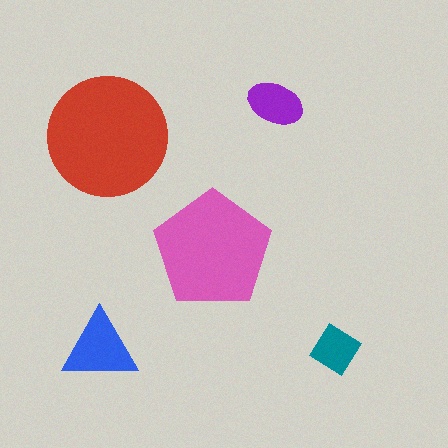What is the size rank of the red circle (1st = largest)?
1st.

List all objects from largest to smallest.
The red circle, the pink pentagon, the blue triangle, the purple ellipse, the teal diamond.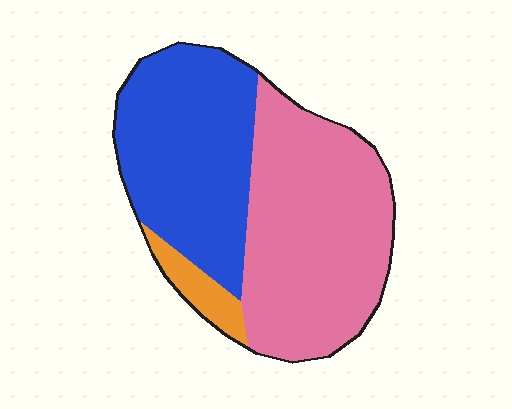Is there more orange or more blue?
Blue.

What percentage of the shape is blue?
Blue covers 42% of the shape.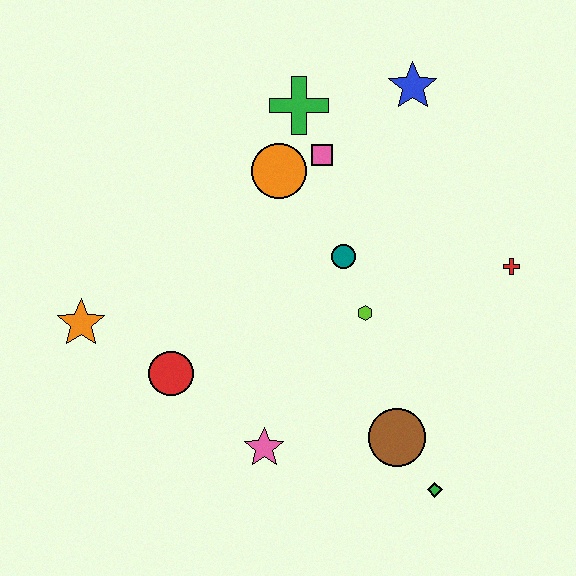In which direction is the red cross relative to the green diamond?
The red cross is above the green diamond.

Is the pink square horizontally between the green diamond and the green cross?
Yes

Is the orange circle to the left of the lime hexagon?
Yes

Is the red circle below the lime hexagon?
Yes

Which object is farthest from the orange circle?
The green diamond is farthest from the orange circle.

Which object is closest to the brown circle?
The green diamond is closest to the brown circle.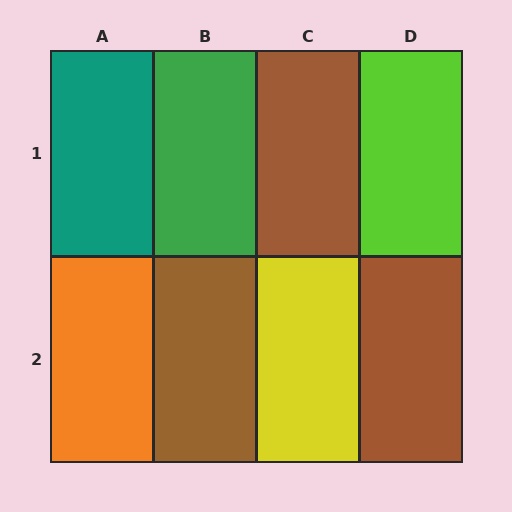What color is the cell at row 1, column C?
Brown.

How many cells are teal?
1 cell is teal.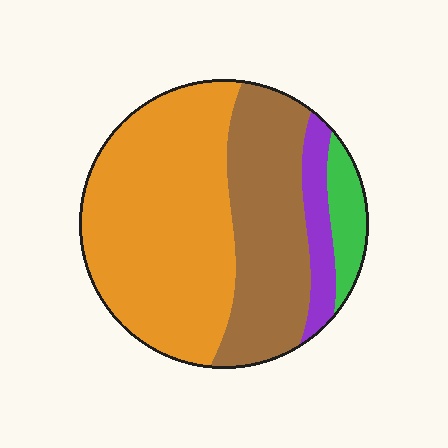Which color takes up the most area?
Orange, at roughly 55%.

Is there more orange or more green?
Orange.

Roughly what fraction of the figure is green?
Green covers roughly 10% of the figure.